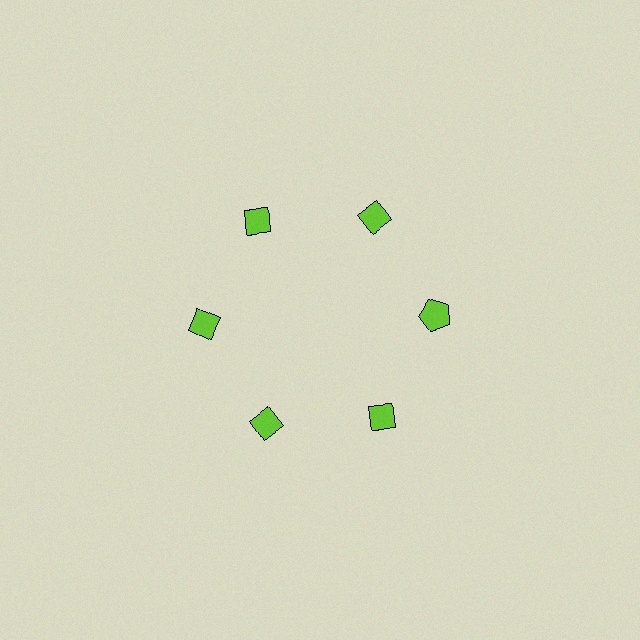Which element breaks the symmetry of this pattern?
The lime pentagon at roughly the 3 o'clock position breaks the symmetry. All other shapes are lime diamonds.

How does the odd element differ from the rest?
It has a different shape: pentagon instead of diamond.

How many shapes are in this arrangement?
There are 6 shapes arranged in a ring pattern.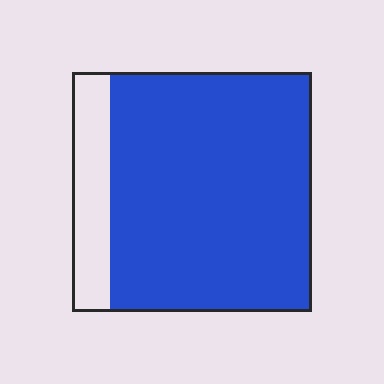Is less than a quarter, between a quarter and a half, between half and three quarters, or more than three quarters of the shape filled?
More than three quarters.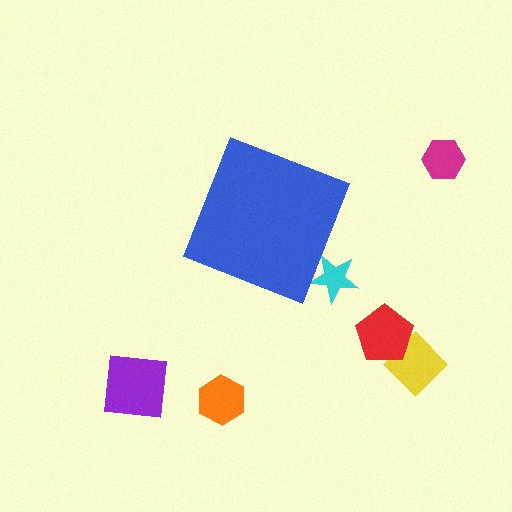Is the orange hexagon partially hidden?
No, the orange hexagon is fully visible.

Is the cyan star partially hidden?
Yes, the cyan star is partially hidden behind the blue diamond.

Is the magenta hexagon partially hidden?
No, the magenta hexagon is fully visible.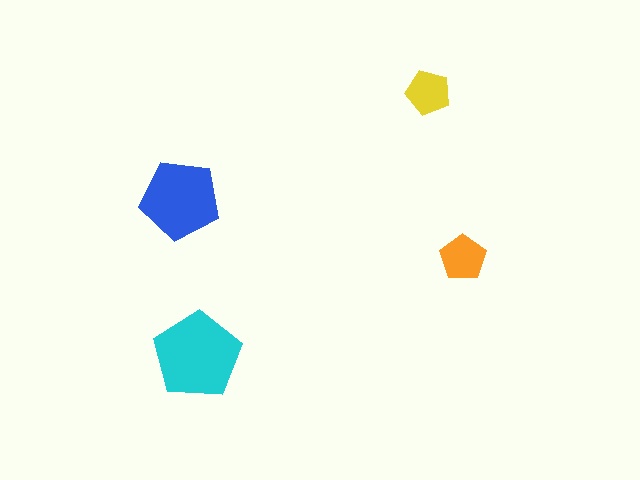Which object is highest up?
The yellow pentagon is topmost.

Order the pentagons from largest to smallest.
the cyan one, the blue one, the orange one, the yellow one.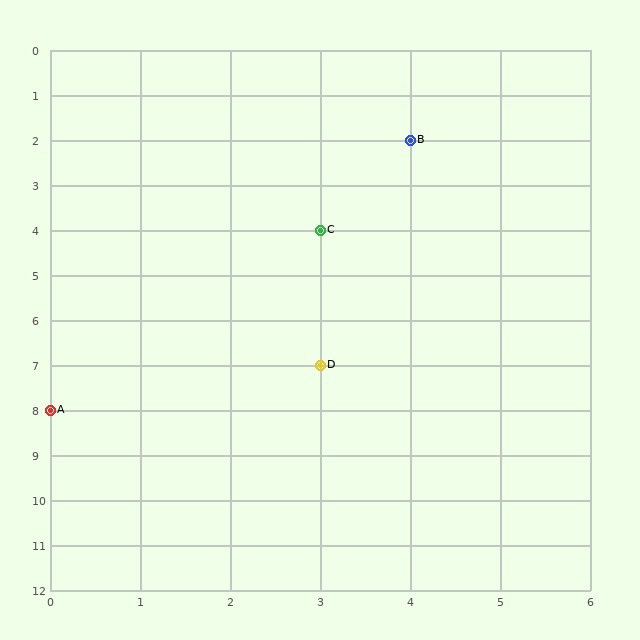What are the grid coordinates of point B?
Point B is at grid coordinates (4, 2).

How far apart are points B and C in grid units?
Points B and C are 1 column and 2 rows apart (about 2.2 grid units diagonally).